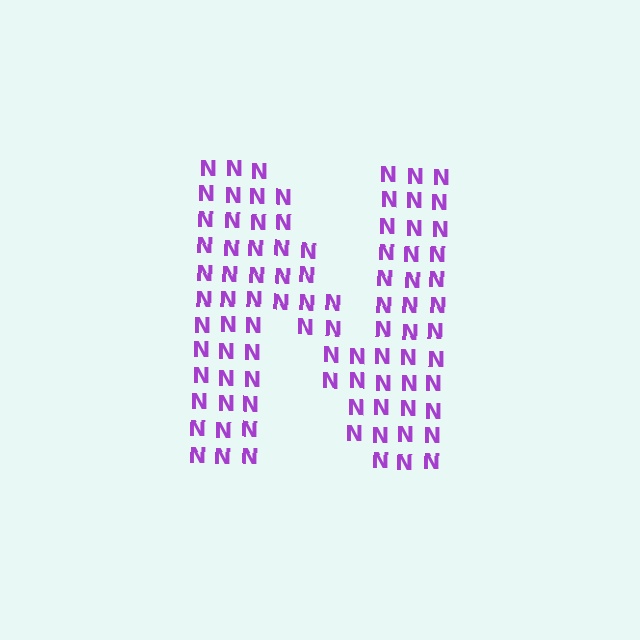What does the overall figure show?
The overall figure shows the letter N.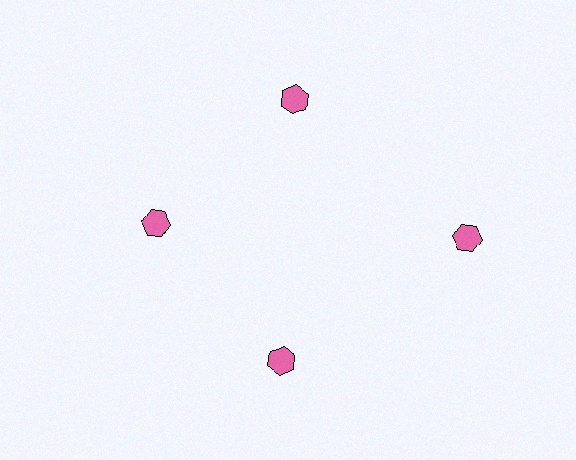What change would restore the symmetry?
The symmetry would be restored by moving it inward, back onto the ring so that all 4 hexagons sit at equal angles and equal distance from the center.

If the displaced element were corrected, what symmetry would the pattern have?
It would have 4-fold rotational symmetry — the pattern would map onto itself every 90 degrees.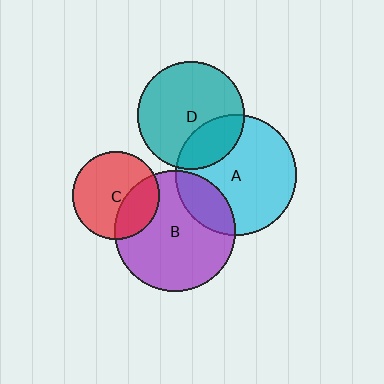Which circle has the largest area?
Circle B (purple).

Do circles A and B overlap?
Yes.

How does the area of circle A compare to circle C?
Approximately 1.9 times.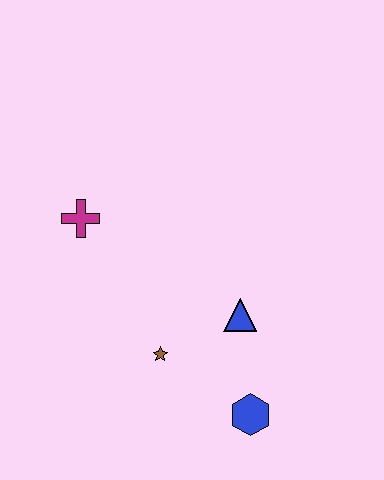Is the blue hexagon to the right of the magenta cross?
Yes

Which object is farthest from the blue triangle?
The magenta cross is farthest from the blue triangle.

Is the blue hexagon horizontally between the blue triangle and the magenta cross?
No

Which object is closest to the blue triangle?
The brown star is closest to the blue triangle.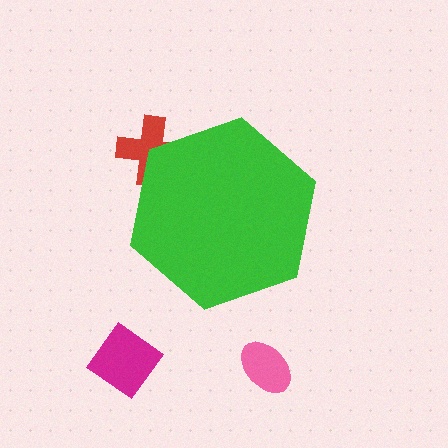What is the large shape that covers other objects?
A green hexagon.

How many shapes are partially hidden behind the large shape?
1 shape is partially hidden.